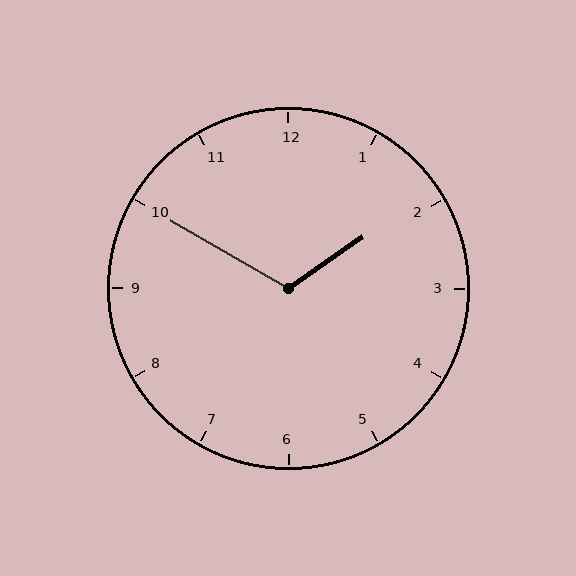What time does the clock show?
1:50.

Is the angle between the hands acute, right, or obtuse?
It is obtuse.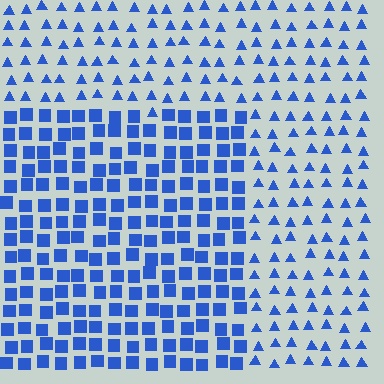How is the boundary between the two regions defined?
The boundary is defined by a change in element shape: squares inside vs. triangles outside. All elements share the same color and spacing.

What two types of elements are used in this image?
The image uses squares inside the rectangle region and triangles outside it.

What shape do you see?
I see a rectangle.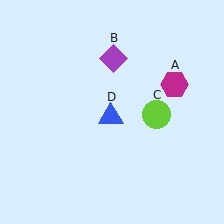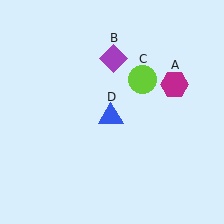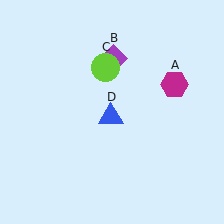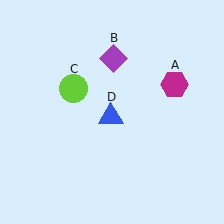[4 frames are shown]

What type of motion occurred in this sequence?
The lime circle (object C) rotated counterclockwise around the center of the scene.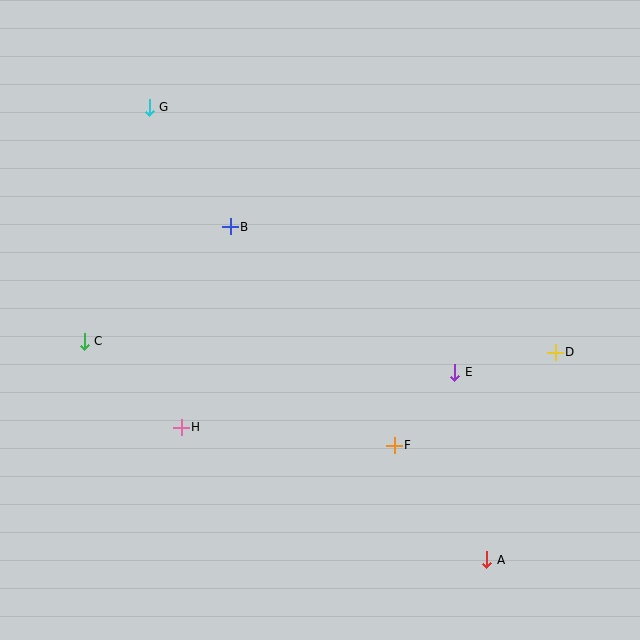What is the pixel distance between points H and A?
The distance between H and A is 333 pixels.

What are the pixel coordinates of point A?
Point A is at (487, 560).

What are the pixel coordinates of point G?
Point G is at (149, 107).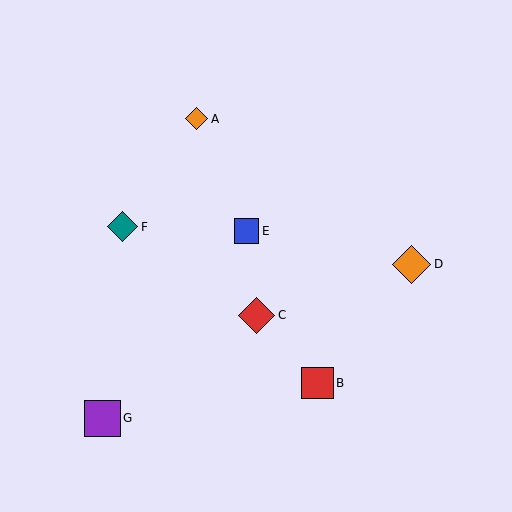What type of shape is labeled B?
Shape B is a red square.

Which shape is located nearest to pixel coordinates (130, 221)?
The teal diamond (labeled F) at (122, 227) is nearest to that location.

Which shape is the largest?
The orange diamond (labeled D) is the largest.